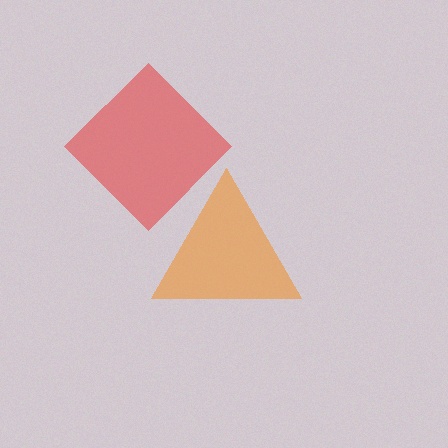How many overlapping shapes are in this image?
There are 2 overlapping shapes in the image.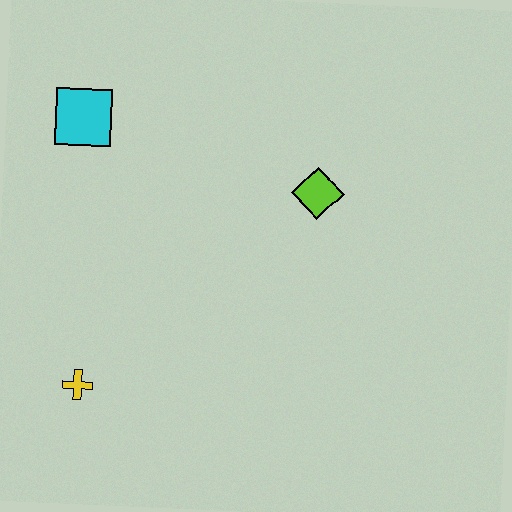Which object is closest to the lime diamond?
The cyan square is closest to the lime diamond.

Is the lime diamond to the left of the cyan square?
No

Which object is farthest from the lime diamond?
The yellow cross is farthest from the lime diamond.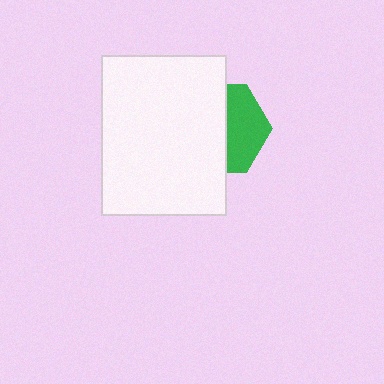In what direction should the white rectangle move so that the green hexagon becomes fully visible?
The white rectangle should move left. That is the shortest direction to clear the overlap and leave the green hexagon fully visible.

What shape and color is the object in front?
The object in front is a white rectangle.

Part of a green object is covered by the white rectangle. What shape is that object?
It is a hexagon.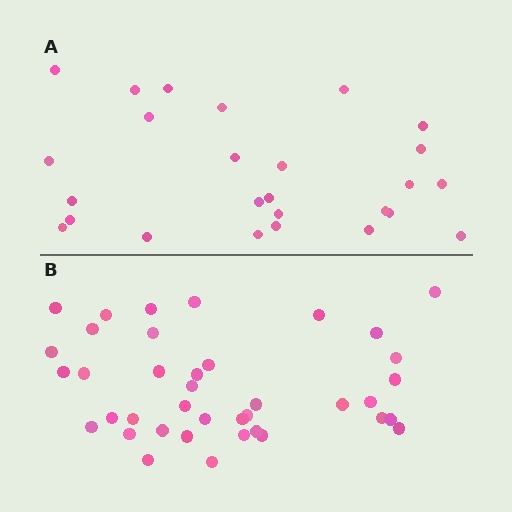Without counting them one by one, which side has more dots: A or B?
Region B (the bottom region) has more dots.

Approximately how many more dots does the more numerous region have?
Region B has approximately 15 more dots than region A.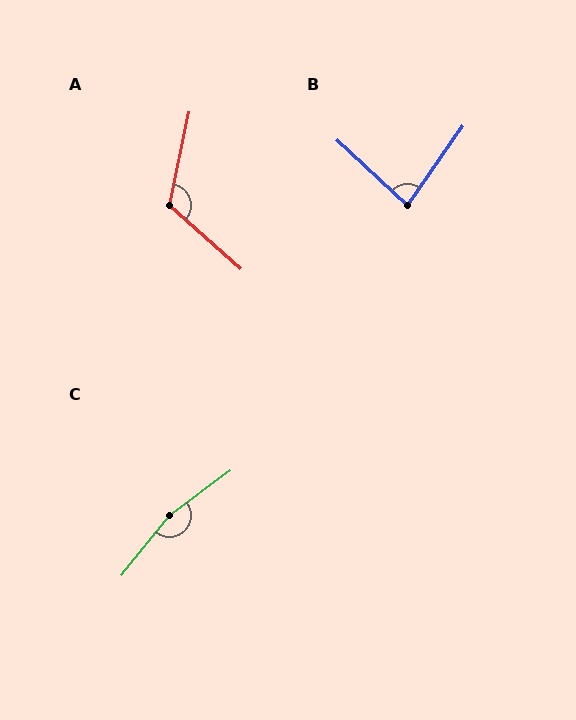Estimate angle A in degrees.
Approximately 120 degrees.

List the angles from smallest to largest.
B (82°), A (120°), C (165°).